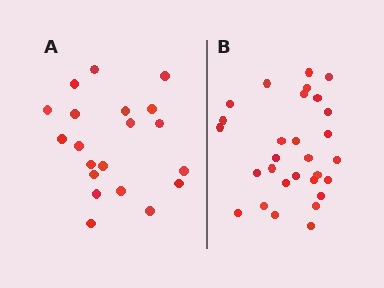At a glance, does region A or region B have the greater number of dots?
Region B (the right region) has more dots.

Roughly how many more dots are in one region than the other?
Region B has roughly 8 or so more dots than region A.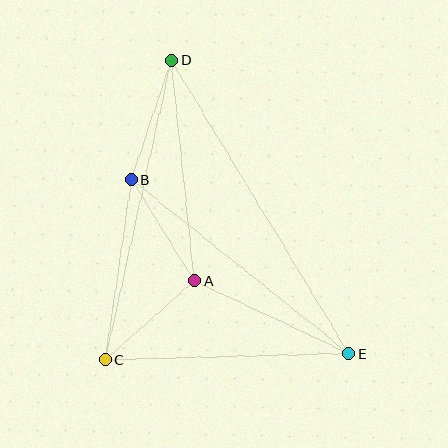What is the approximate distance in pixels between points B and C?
The distance between B and C is approximately 182 pixels.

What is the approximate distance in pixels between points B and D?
The distance between B and D is approximately 126 pixels.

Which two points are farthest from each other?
Points D and E are farthest from each other.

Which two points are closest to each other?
Points A and B are closest to each other.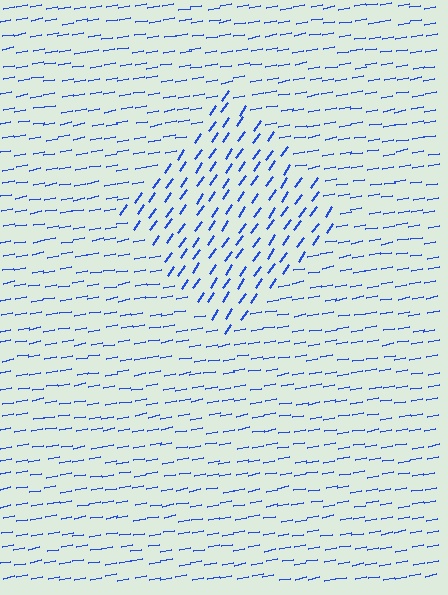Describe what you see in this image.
The image is filled with small blue line segments. A diamond region in the image has lines oriented differently from the surrounding lines, creating a visible texture boundary.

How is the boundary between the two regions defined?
The boundary is defined purely by a change in line orientation (approximately 45 degrees difference). All lines are the same color and thickness.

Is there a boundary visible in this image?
Yes, there is a texture boundary formed by a change in line orientation.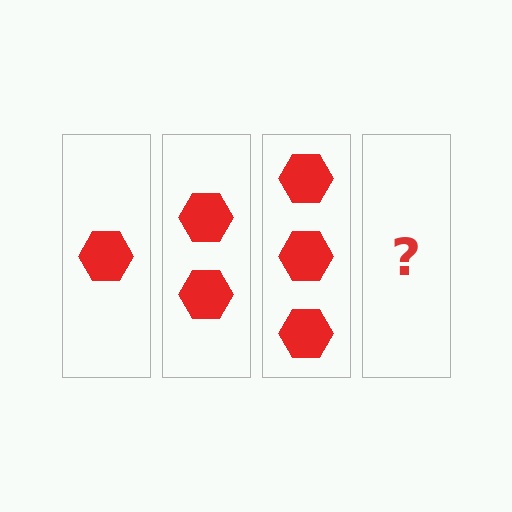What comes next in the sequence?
The next element should be 4 hexagons.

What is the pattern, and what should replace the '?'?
The pattern is that each step adds one more hexagon. The '?' should be 4 hexagons.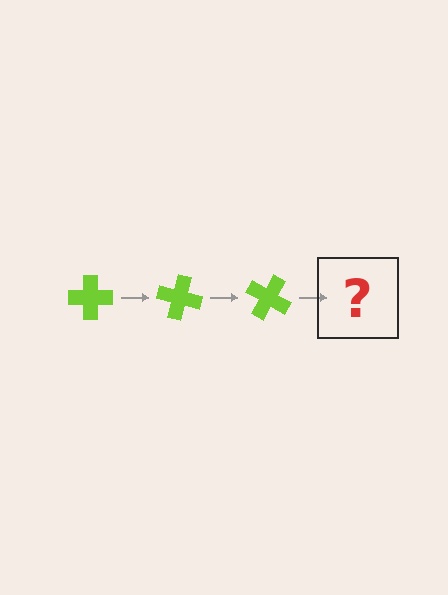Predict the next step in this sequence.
The next step is a lime cross rotated 45 degrees.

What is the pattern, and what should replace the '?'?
The pattern is that the cross rotates 15 degrees each step. The '?' should be a lime cross rotated 45 degrees.